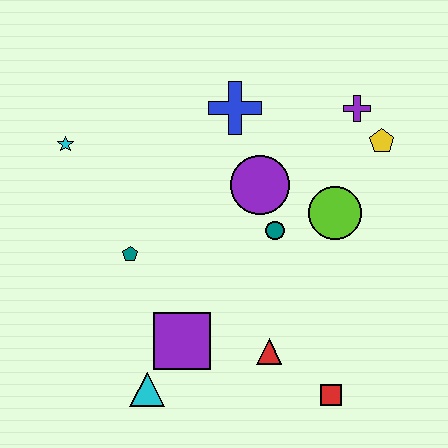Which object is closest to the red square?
The red triangle is closest to the red square.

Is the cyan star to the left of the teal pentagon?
Yes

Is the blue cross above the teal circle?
Yes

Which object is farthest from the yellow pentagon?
The cyan triangle is farthest from the yellow pentagon.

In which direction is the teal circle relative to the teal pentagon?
The teal circle is to the right of the teal pentagon.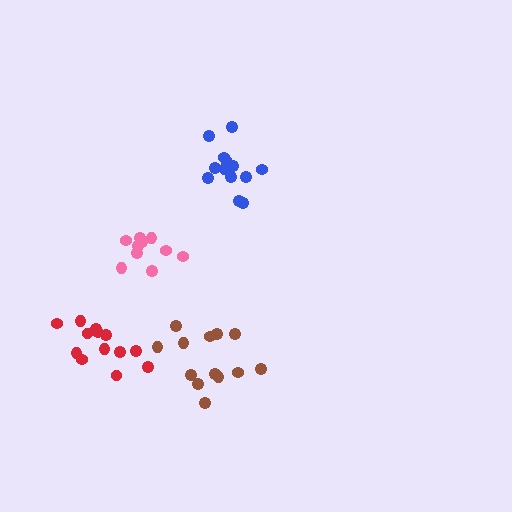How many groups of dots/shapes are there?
There are 4 groups.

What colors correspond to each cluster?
The clusters are colored: red, pink, blue, brown.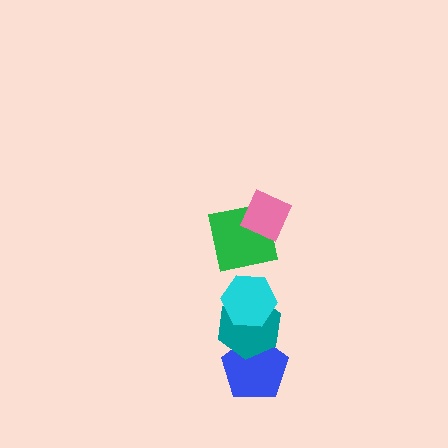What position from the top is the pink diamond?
The pink diamond is 1st from the top.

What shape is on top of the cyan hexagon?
The green square is on top of the cyan hexagon.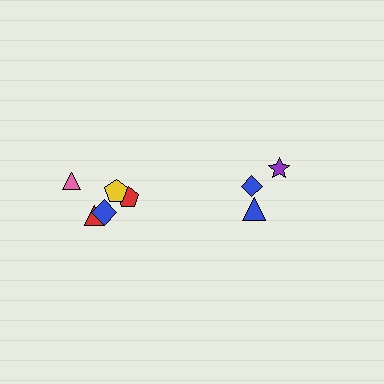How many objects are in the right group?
There are 3 objects.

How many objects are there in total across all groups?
There are 8 objects.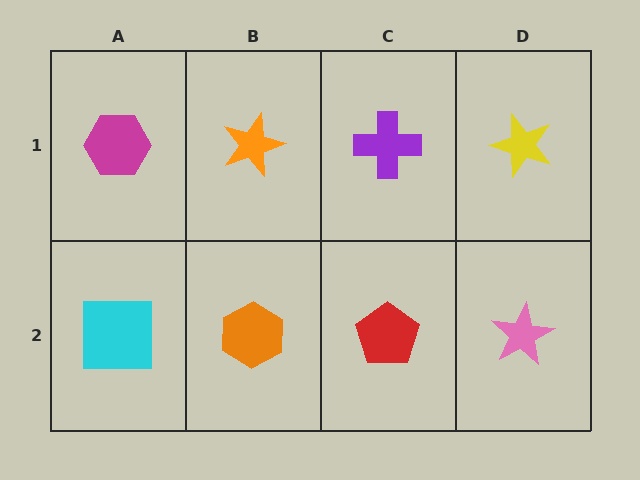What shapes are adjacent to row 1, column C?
A red pentagon (row 2, column C), an orange star (row 1, column B), a yellow star (row 1, column D).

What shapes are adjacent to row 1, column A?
A cyan square (row 2, column A), an orange star (row 1, column B).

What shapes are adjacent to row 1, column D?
A pink star (row 2, column D), a purple cross (row 1, column C).